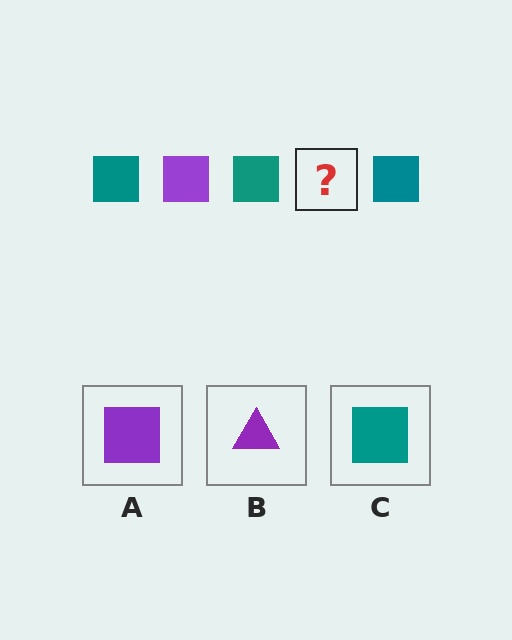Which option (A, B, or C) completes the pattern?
A.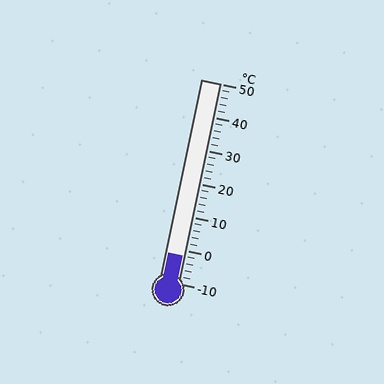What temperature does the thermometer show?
The thermometer shows approximately -2°C.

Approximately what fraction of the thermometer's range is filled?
The thermometer is filled to approximately 15% of its range.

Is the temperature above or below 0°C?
The temperature is below 0°C.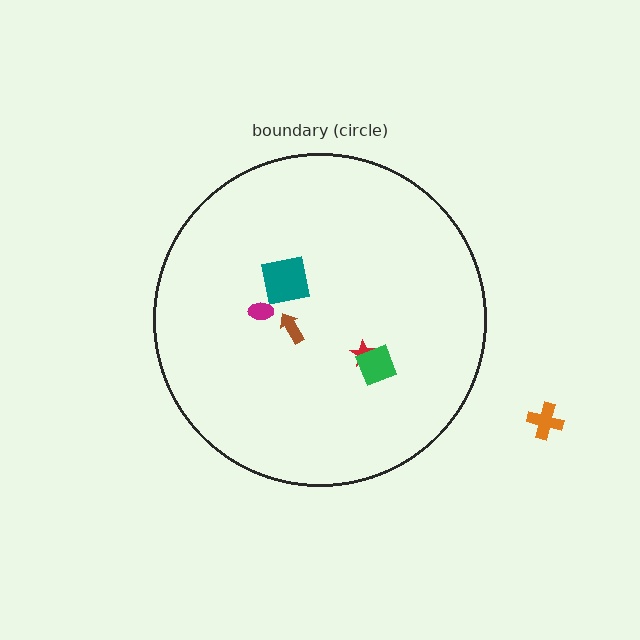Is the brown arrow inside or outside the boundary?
Inside.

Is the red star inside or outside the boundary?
Inside.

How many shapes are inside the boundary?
5 inside, 1 outside.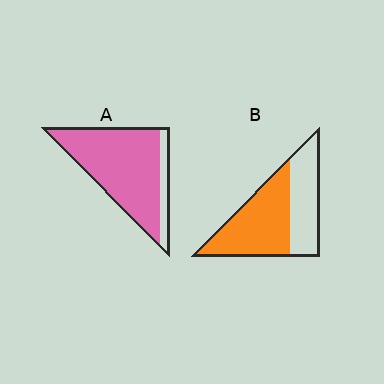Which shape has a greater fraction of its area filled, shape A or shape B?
Shape A.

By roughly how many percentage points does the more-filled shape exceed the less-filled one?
By roughly 25 percentage points (A over B).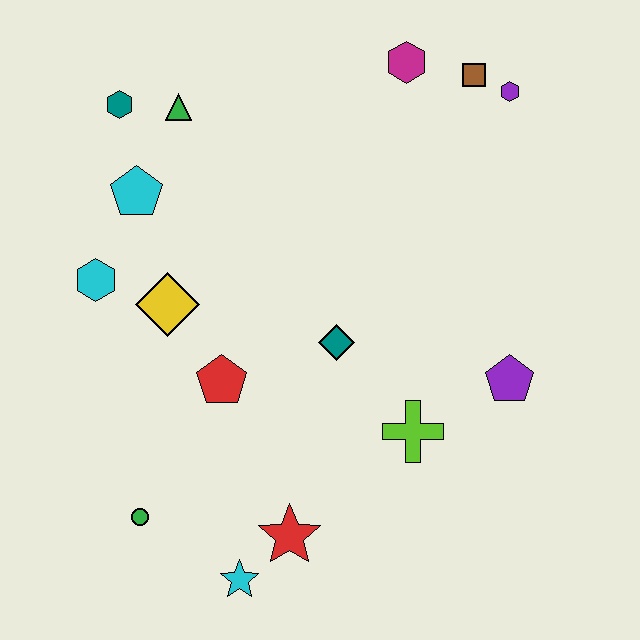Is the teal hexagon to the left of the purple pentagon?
Yes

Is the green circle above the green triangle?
No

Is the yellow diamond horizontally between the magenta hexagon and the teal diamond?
No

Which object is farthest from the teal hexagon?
The cyan star is farthest from the teal hexagon.